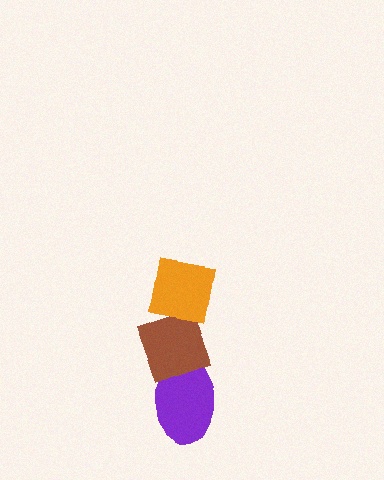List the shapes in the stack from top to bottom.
From top to bottom: the orange square, the brown diamond, the purple ellipse.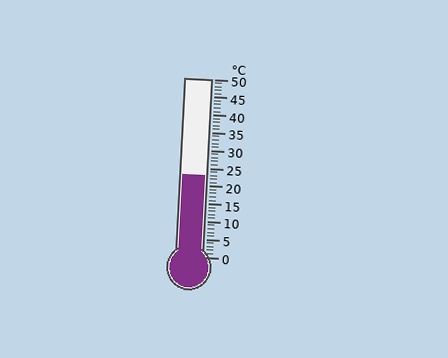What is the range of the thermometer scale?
The thermometer scale ranges from 0°C to 50°C.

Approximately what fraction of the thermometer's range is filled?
The thermometer is filled to approximately 45% of its range.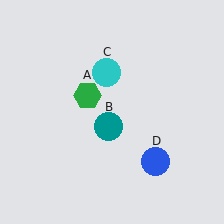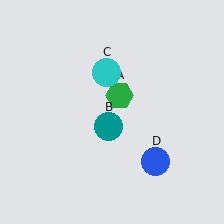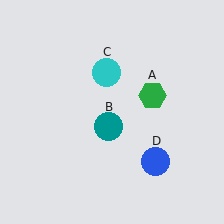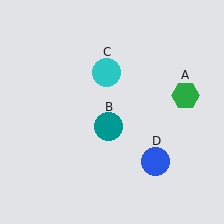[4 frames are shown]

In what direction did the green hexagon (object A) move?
The green hexagon (object A) moved right.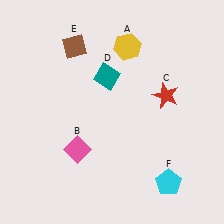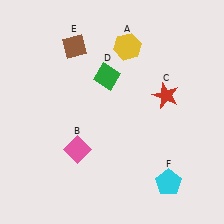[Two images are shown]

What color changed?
The diamond (D) changed from teal in Image 1 to green in Image 2.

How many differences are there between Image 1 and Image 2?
There is 1 difference between the two images.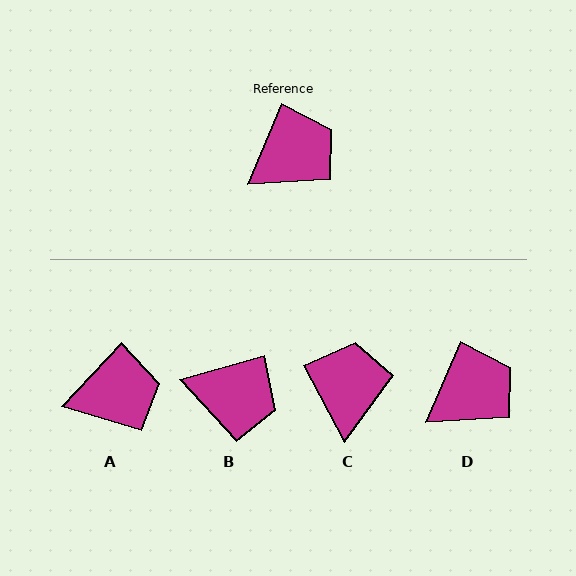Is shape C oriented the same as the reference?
No, it is off by about 51 degrees.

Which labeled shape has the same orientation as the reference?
D.